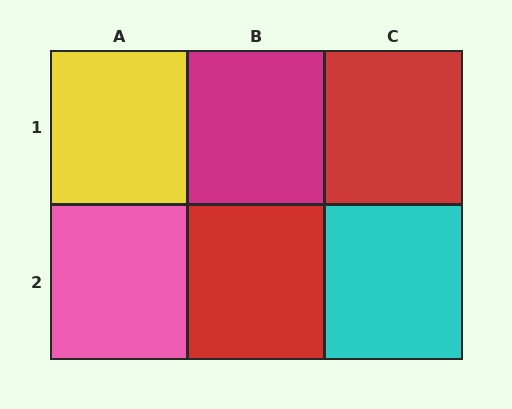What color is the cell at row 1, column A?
Yellow.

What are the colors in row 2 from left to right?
Pink, red, cyan.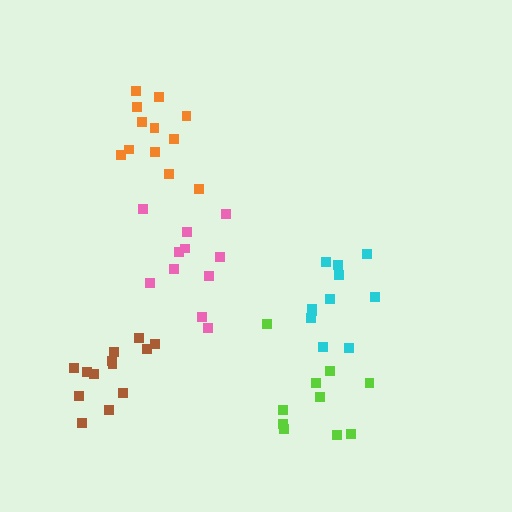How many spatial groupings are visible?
There are 5 spatial groupings.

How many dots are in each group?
Group 1: 13 dots, Group 2: 12 dots, Group 3: 11 dots, Group 4: 11 dots, Group 5: 10 dots (57 total).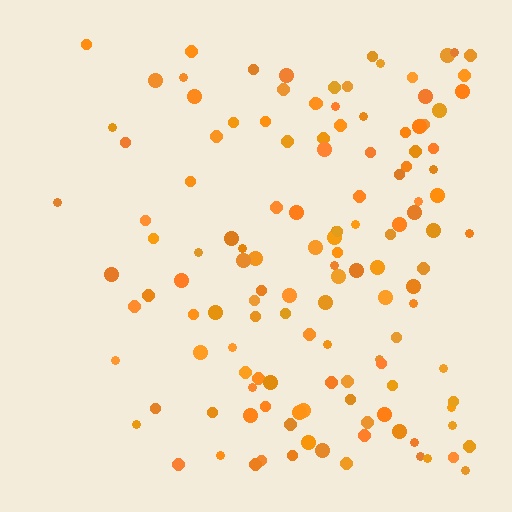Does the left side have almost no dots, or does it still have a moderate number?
Still a moderate number, just noticeably fewer than the right.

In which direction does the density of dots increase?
From left to right, with the right side densest.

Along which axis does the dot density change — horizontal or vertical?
Horizontal.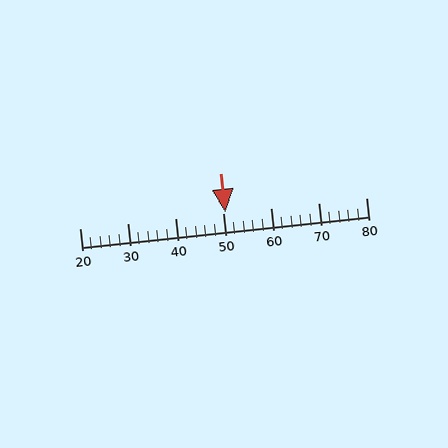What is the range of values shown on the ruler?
The ruler shows values from 20 to 80.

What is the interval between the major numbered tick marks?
The major tick marks are spaced 10 units apart.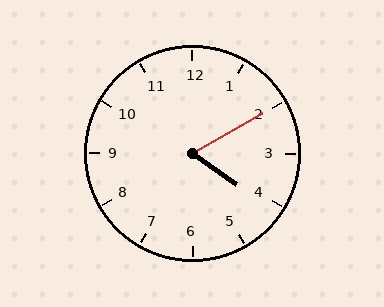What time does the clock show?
4:10.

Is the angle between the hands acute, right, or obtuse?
It is acute.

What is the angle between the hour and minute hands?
Approximately 65 degrees.